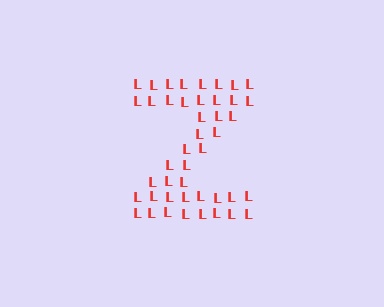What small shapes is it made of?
It is made of small letter L's.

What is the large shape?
The large shape is the letter Z.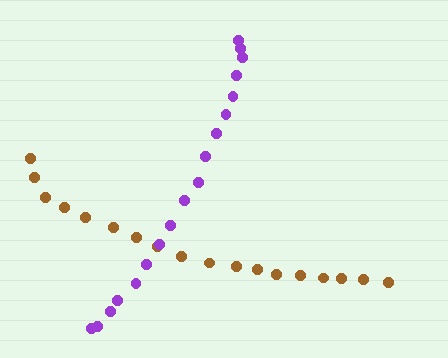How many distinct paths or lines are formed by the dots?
There are 2 distinct paths.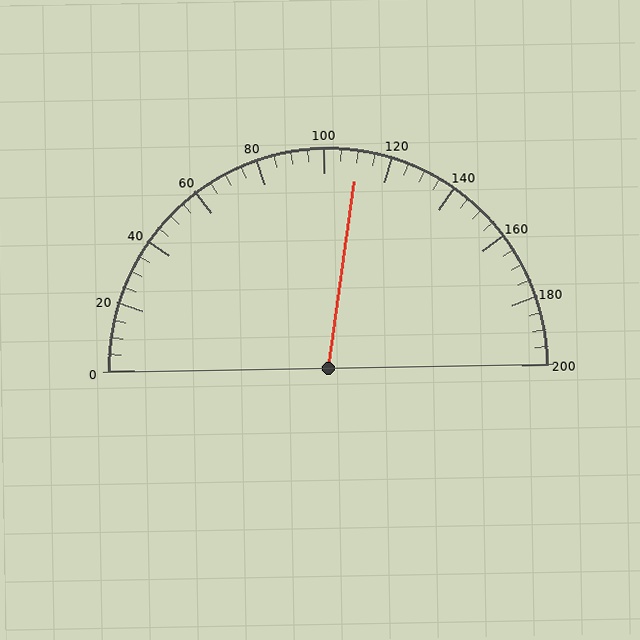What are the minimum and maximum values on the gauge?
The gauge ranges from 0 to 200.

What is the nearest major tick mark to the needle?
The nearest major tick mark is 120.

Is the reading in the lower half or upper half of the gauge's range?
The reading is in the upper half of the range (0 to 200).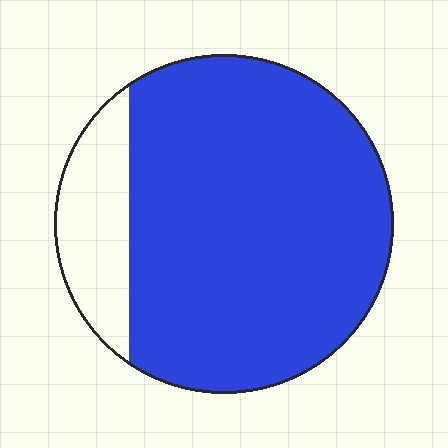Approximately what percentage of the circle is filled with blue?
Approximately 85%.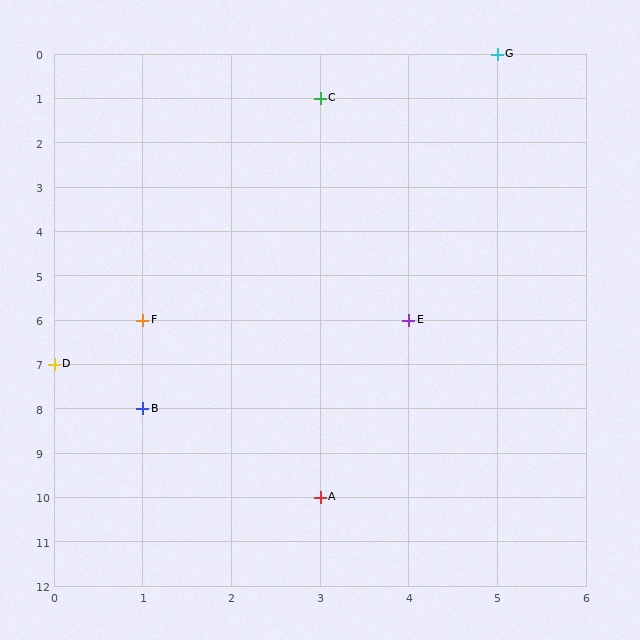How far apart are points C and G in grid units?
Points C and G are 2 columns and 1 row apart (about 2.2 grid units diagonally).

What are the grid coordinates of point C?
Point C is at grid coordinates (3, 1).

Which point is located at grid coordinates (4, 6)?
Point E is at (4, 6).